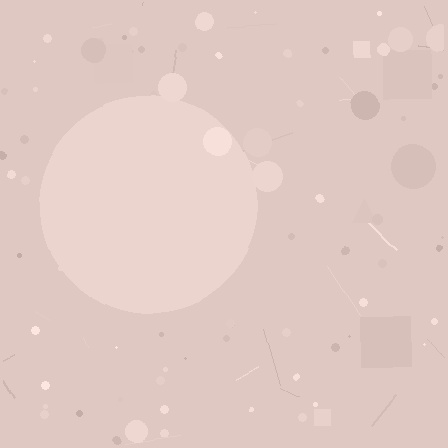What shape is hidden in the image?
A circle is hidden in the image.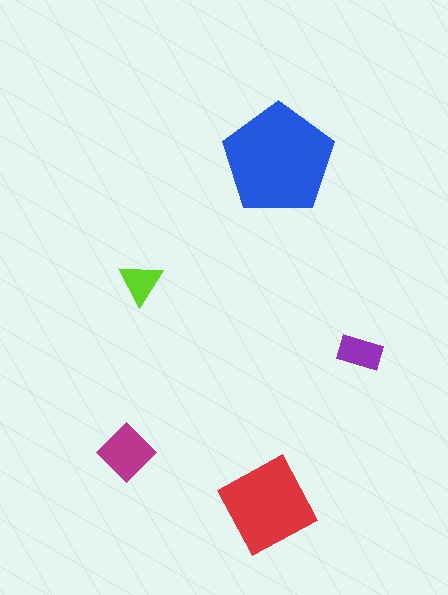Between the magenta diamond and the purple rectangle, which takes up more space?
The magenta diamond.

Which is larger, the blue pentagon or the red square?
The blue pentagon.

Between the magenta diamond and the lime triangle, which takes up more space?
The magenta diamond.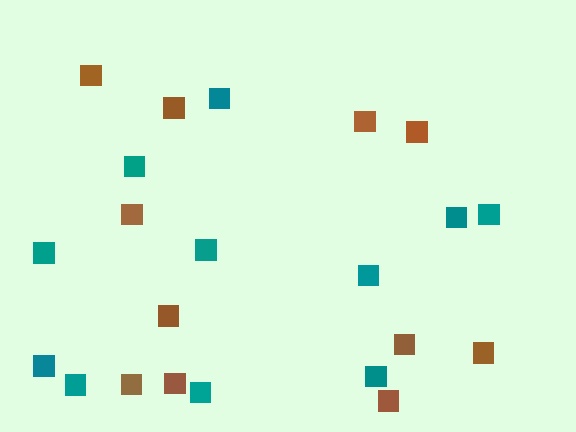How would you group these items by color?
There are 2 groups: one group of teal squares (11) and one group of brown squares (11).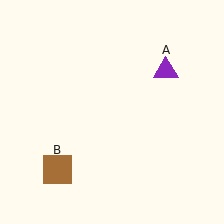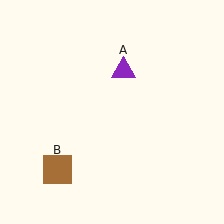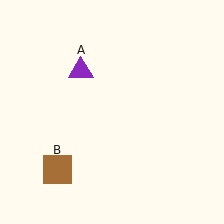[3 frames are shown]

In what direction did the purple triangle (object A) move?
The purple triangle (object A) moved left.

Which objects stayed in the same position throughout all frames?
Brown square (object B) remained stationary.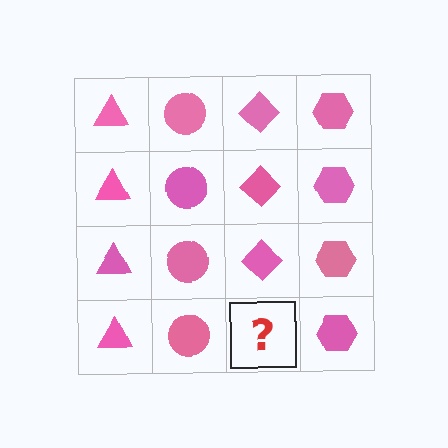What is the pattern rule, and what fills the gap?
The rule is that each column has a consistent shape. The gap should be filled with a pink diamond.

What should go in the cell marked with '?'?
The missing cell should contain a pink diamond.